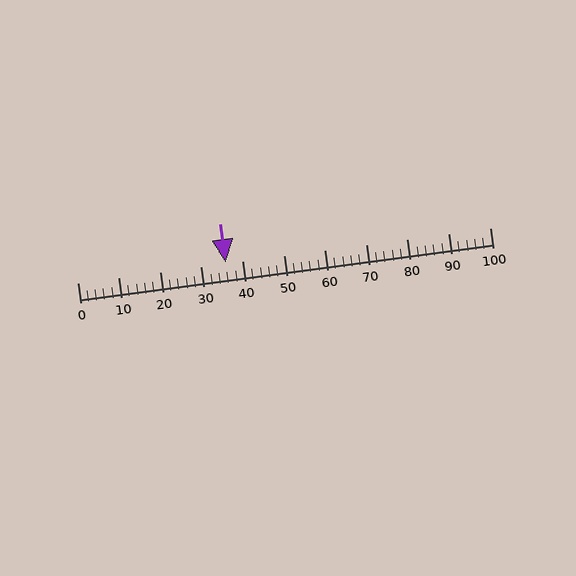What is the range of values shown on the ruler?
The ruler shows values from 0 to 100.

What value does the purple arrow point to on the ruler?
The purple arrow points to approximately 36.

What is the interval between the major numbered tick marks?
The major tick marks are spaced 10 units apart.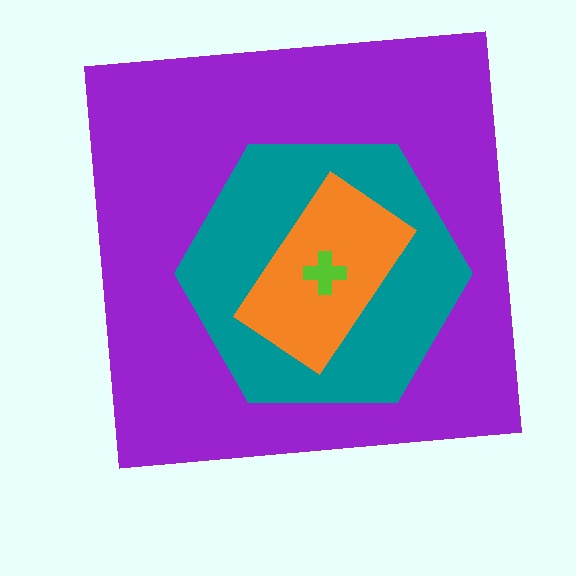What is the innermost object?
The lime cross.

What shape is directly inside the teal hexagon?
The orange rectangle.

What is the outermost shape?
The purple square.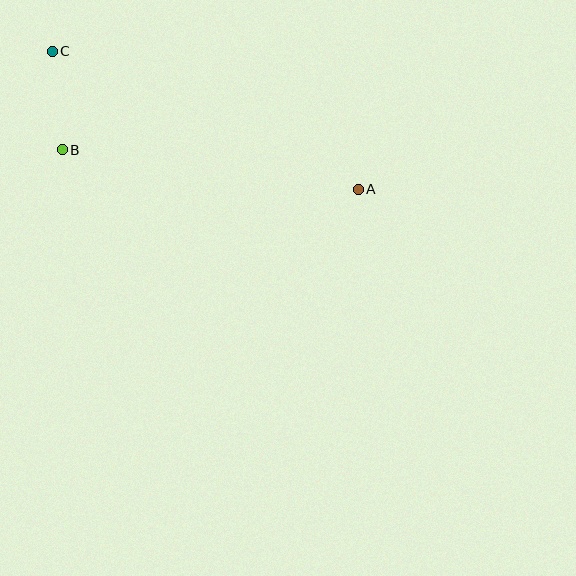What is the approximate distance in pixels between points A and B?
The distance between A and B is approximately 299 pixels.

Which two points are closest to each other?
Points B and C are closest to each other.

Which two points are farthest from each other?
Points A and C are farthest from each other.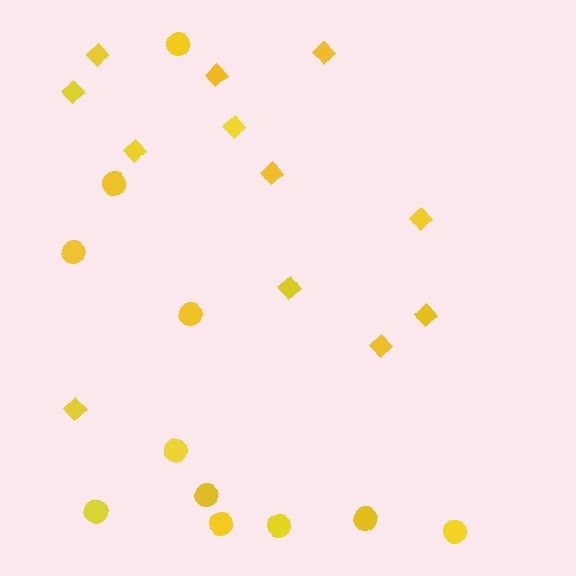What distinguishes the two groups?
There are 2 groups: one group of diamonds (12) and one group of circles (11).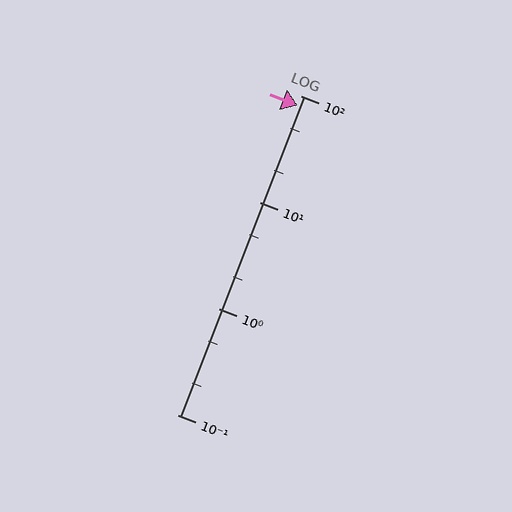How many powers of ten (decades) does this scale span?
The scale spans 3 decades, from 0.1 to 100.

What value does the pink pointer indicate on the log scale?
The pointer indicates approximately 81.